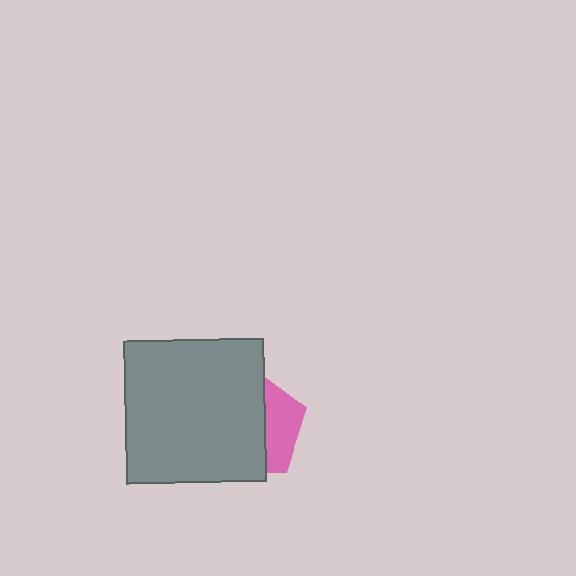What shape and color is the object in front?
The object in front is a gray rectangle.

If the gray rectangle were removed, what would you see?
You would see the complete pink pentagon.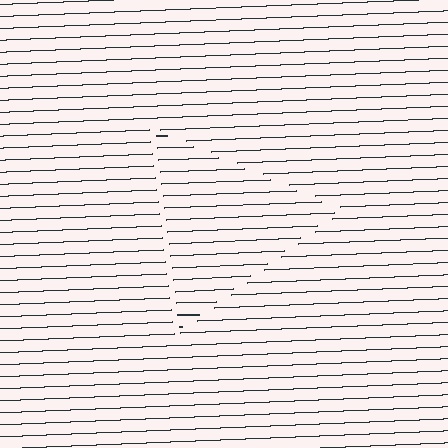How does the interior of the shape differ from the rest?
The interior of the shape contains the same grating, shifted by half a period — the contour is defined by the phase discontinuity where line-ends from the inner and outer gratings abut.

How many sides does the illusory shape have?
3 sides — the line-ends trace a triangle.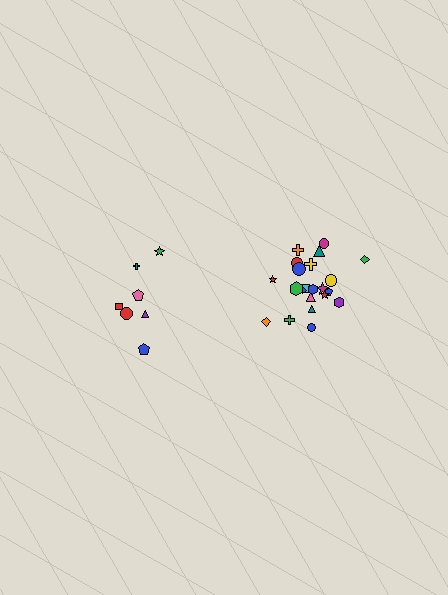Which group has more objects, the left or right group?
The right group.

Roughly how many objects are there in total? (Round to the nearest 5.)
Roughly 30 objects in total.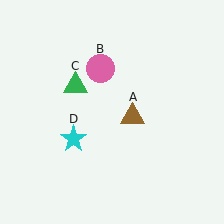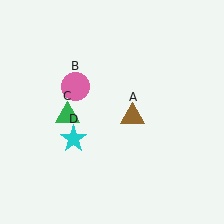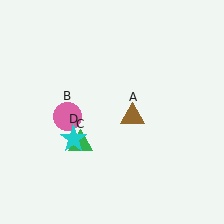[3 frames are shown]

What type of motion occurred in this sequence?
The pink circle (object B), green triangle (object C) rotated counterclockwise around the center of the scene.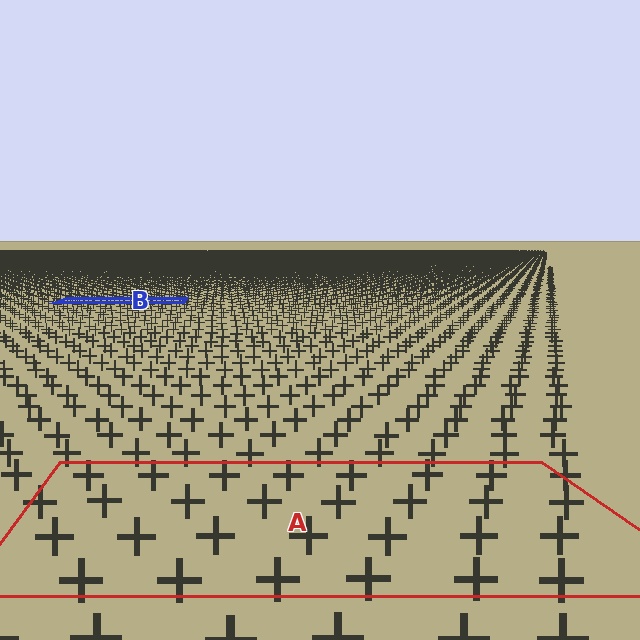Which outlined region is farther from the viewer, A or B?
Region B is farther from the viewer — the texture elements inside it appear smaller and more densely packed.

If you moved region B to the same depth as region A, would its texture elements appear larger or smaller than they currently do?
They would appear larger. At a closer depth, the same texture elements are projected at a bigger on-screen size.